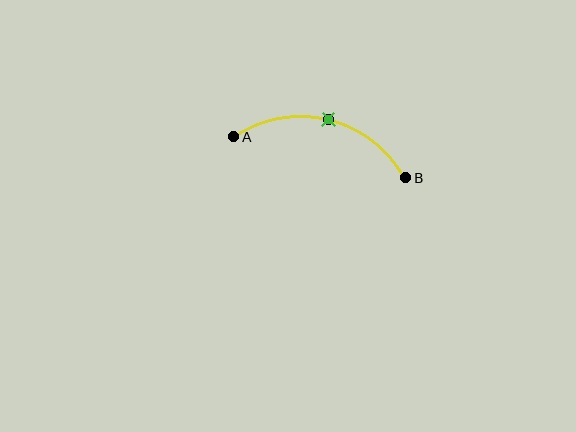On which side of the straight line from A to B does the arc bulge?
The arc bulges above the straight line connecting A and B.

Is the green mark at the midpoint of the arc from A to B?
Yes. The green mark lies on the arc at equal arc-length from both A and B — it is the arc midpoint.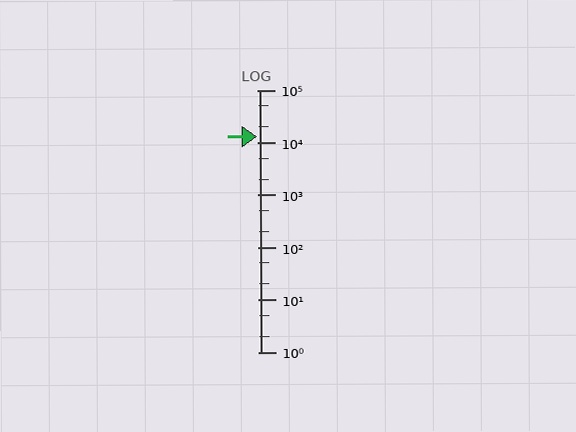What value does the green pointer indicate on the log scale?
The pointer indicates approximately 13000.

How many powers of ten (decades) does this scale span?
The scale spans 5 decades, from 1 to 100000.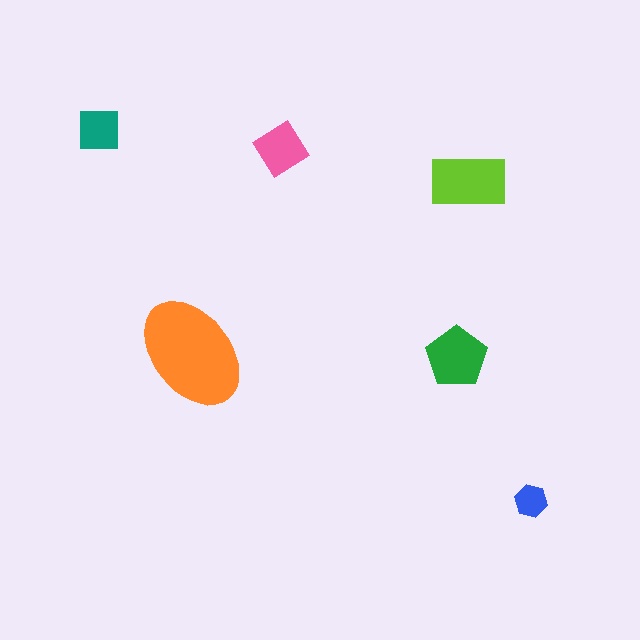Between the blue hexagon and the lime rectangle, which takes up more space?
The lime rectangle.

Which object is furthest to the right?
The blue hexagon is rightmost.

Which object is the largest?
The orange ellipse.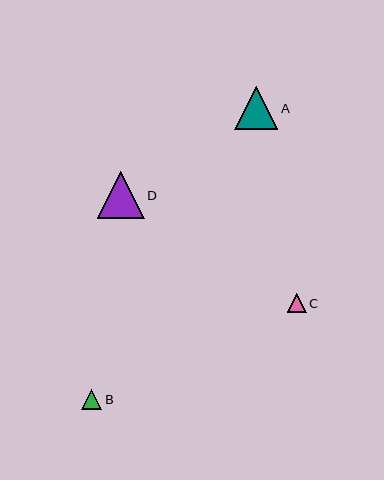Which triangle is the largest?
Triangle D is the largest with a size of approximately 47 pixels.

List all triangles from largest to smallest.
From largest to smallest: D, A, B, C.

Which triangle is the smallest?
Triangle C is the smallest with a size of approximately 19 pixels.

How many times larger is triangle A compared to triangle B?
Triangle A is approximately 2.1 times the size of triangle B.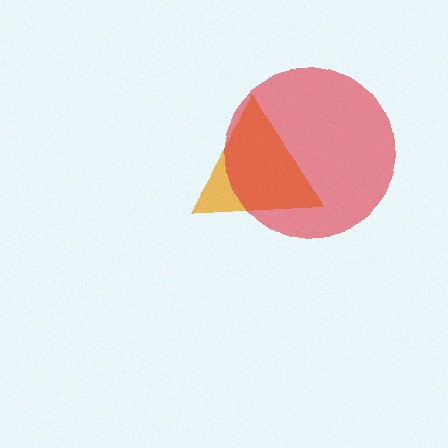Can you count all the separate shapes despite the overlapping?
Yes, there are 2 separate shapes.